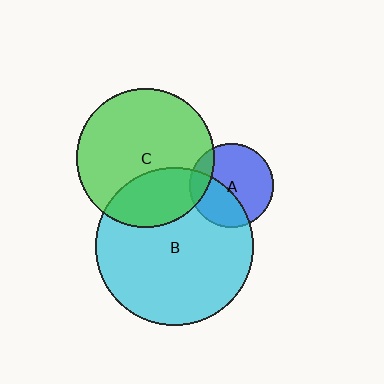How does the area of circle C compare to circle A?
Approximately 2.8 times.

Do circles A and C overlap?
Yes.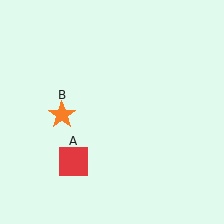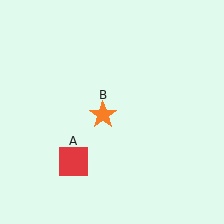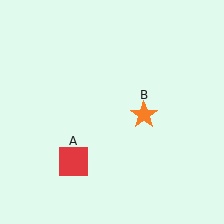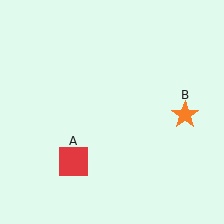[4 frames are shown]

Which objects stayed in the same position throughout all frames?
Red square (object A) remained stationary.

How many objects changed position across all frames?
1 object changed position: orange star (object B).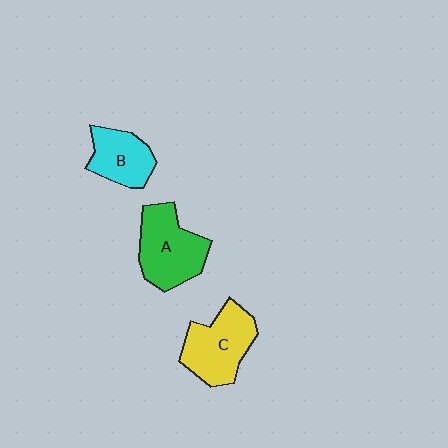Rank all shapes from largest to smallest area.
From largest to smallest: A (green), C (yellow), B (cyan).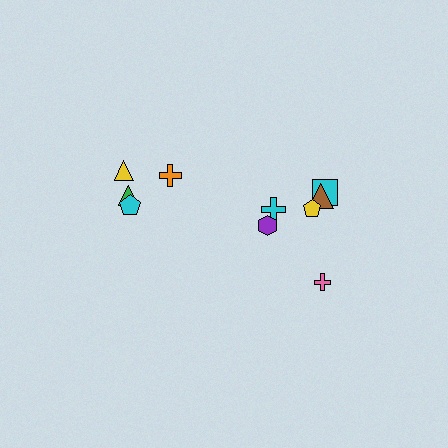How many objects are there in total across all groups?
There are 10 objects.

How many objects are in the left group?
There are 4 objects.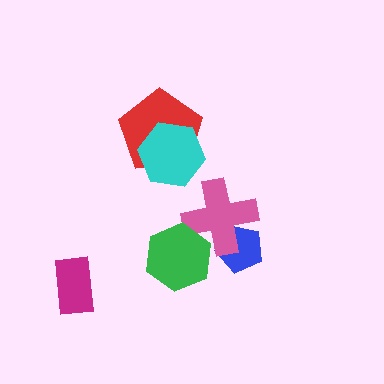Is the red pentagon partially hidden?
Yes, it is partially covered by another shape.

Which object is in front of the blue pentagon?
The pink cross is in front of the blue pentagon.